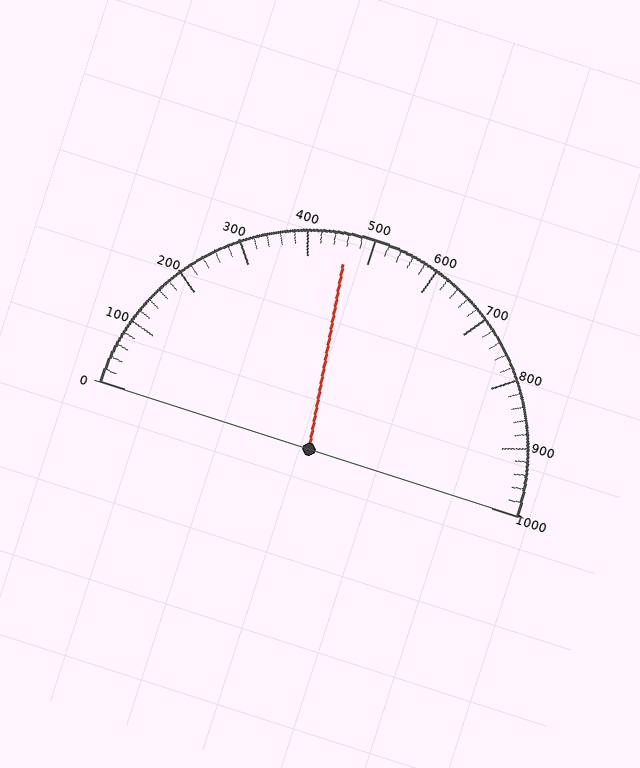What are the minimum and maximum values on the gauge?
The gauge ranges from 0 to 1000.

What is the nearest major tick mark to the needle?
The nearest major tick mark is 500.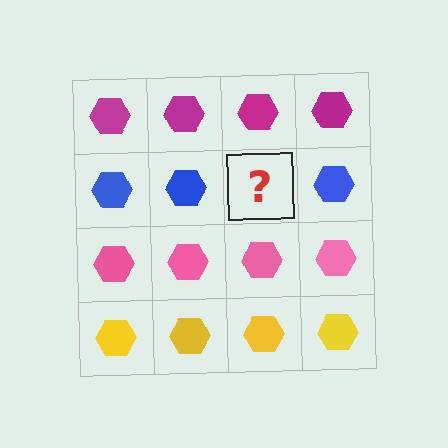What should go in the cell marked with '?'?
The missing cell should contain a blue hexagon.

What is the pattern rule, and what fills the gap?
The rule is that each row has a consistent color. The gap should be filled with a blue hexagon.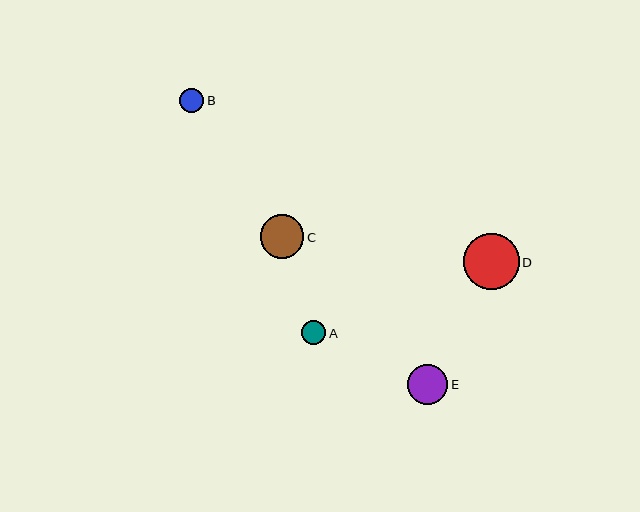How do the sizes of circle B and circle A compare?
Circle B and circle A are approximately the same size.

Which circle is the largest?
Circle D is the largest with a size of approximately 56 pixels.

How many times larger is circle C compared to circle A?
Circle C is approximately 1.8 times the size of circle A.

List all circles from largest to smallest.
From largest to smallest: D, C, E, B, A.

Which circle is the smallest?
Circle A is the smallest with a size of approximately 24 pixels.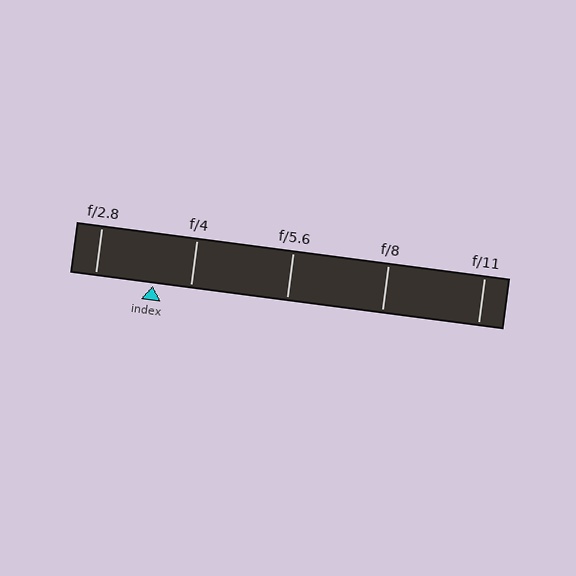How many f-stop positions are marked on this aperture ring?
There are 5 f-stop positions marked.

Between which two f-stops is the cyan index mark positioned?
The index mark is between f/2.8 and f/4.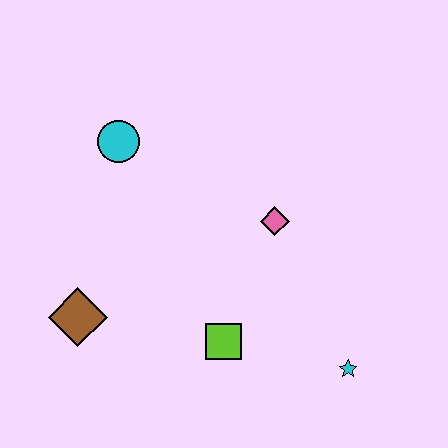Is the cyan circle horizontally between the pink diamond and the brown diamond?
Yes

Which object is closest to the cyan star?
The lime square is closest to the cyan star.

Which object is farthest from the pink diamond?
The brown diamond is farthest from the pink diamond.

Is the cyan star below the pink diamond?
Yes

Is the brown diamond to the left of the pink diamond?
Yes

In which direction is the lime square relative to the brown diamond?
The lime square is to the right of the brown diamond.